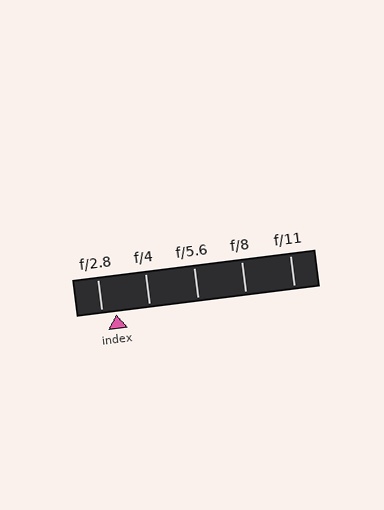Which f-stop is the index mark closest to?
The index mark is closest to f/2.8.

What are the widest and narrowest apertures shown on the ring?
The widest aperture shown is f/2.8 and the narrowest is f/11.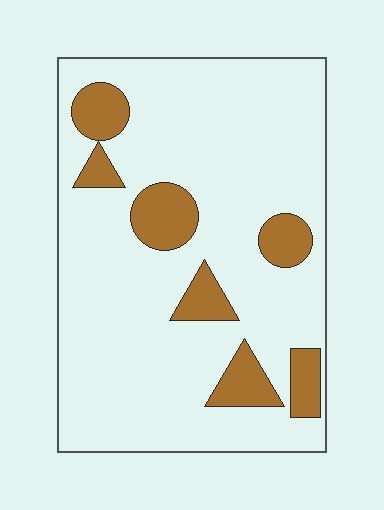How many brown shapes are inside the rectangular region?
7.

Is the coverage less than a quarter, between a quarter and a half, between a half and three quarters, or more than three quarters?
Less than a quarter.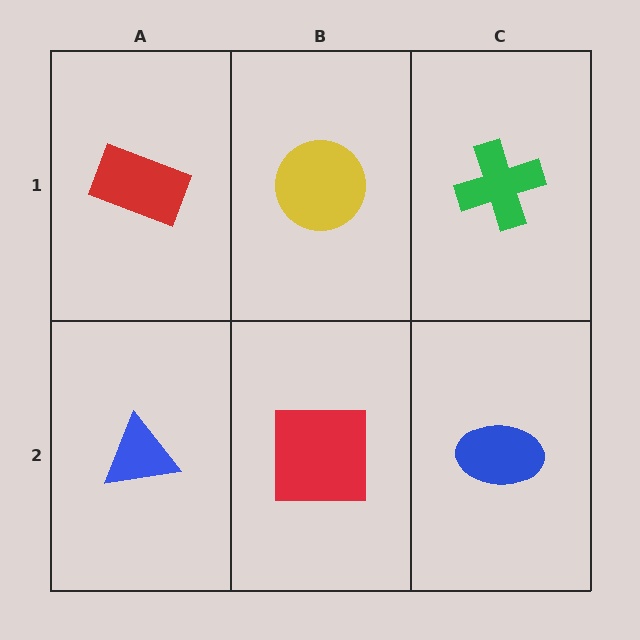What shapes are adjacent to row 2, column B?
A yellow circle (row 1, column B), a blue triangle (row 2, column A), a blue ellipse (row 2, column C).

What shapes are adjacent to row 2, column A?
A red rectangle (row 1, column A), a red square (row 2, column B).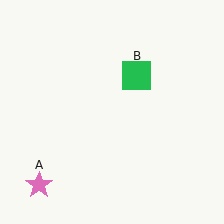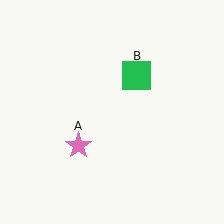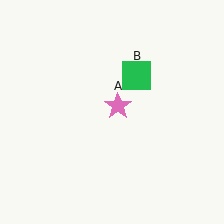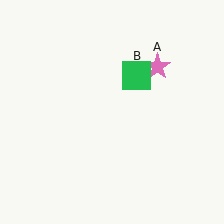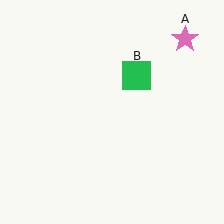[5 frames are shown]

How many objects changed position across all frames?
1 object changed position: pink star (object A).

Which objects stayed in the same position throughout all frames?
Green square (object B) remained stationary.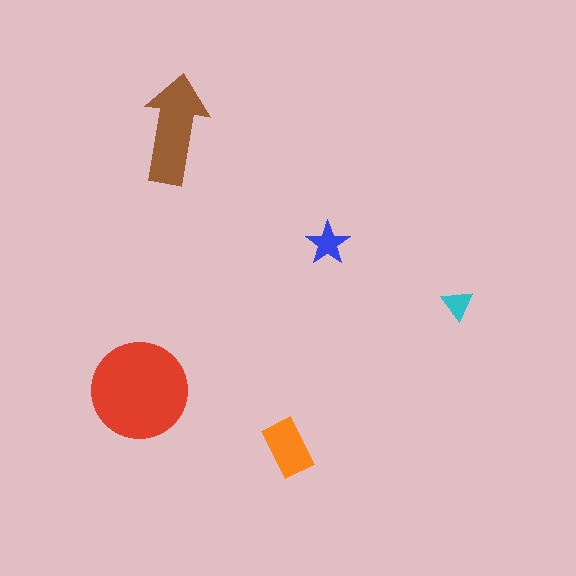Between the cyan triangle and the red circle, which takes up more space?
The red circle.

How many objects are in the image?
There are 5 objects in the image.